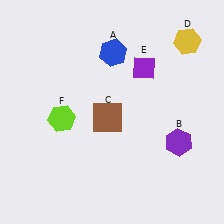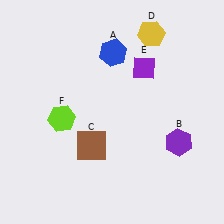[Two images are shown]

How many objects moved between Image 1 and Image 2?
2 objects moved between the two images.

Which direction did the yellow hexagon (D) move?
The yellow hexagon (D) moved left.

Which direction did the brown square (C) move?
The brown square (C) moved down.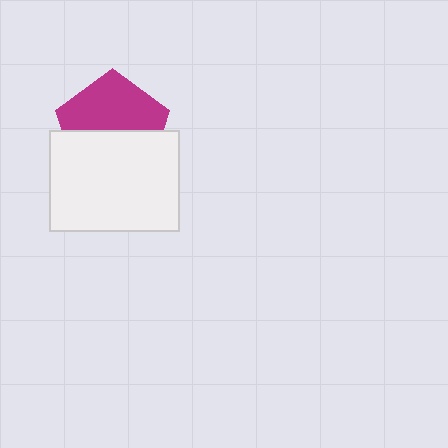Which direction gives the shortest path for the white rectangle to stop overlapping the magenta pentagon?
Moving down gives the shortest separation.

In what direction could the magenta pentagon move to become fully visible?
The magenta pentagon could move up. That would shift it out from behind the white rectangle entirely.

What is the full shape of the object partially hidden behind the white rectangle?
The partially hidden object is a magenta pentagon.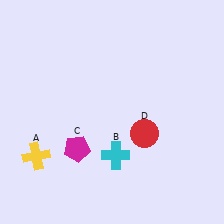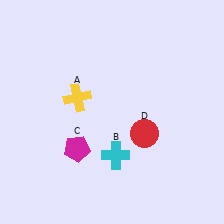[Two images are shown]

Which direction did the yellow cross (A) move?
The yellow cross (A) moved up.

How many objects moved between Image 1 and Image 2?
1 object moved between the two images.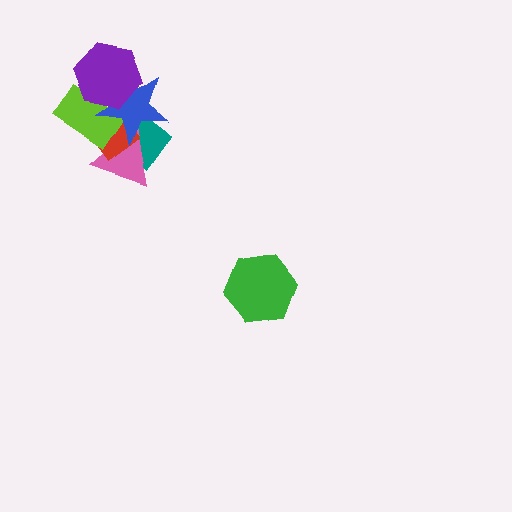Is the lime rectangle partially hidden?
Yes, it is partially covered by another shape.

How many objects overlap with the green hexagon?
0 objects overlap with the green hexagon.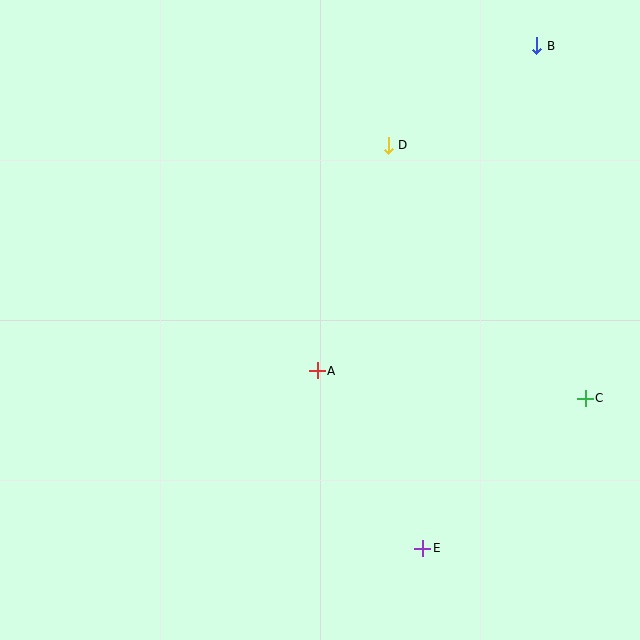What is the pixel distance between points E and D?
The distance between E and D is 405 pixels.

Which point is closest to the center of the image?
Point A at (317, 371) is closest to the center.